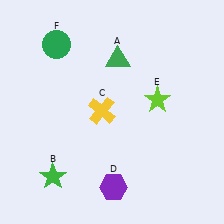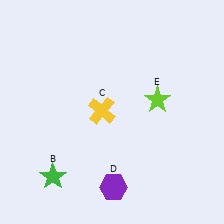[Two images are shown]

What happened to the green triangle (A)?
The green triangle (A) was removed in Image 2. It was in the top-right area of Image 1.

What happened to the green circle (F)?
The green circle (F) was removed in Image 2. It was in the top-left area of Image 1.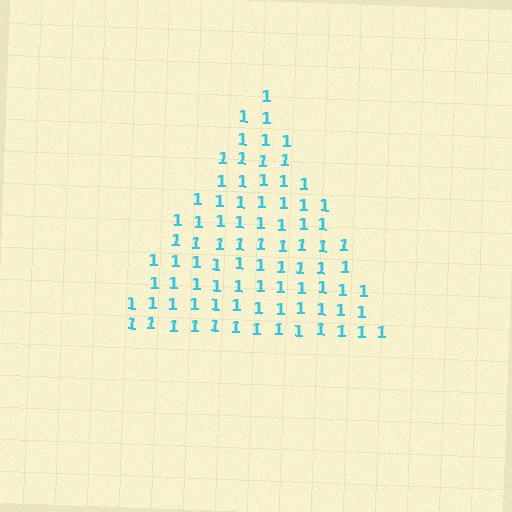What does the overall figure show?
The overall figure shows a triangle.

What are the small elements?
The small elements are digit 1's.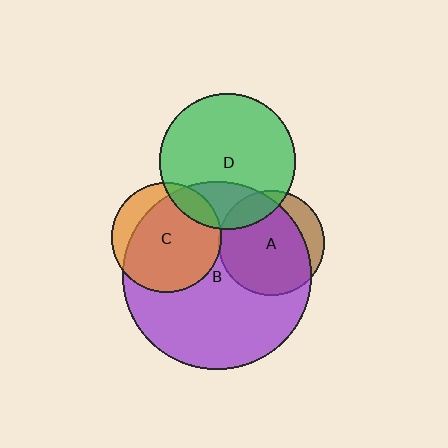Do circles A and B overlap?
Yes.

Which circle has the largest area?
Circle B (purple).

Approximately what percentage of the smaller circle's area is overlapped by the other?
Approximately 80%.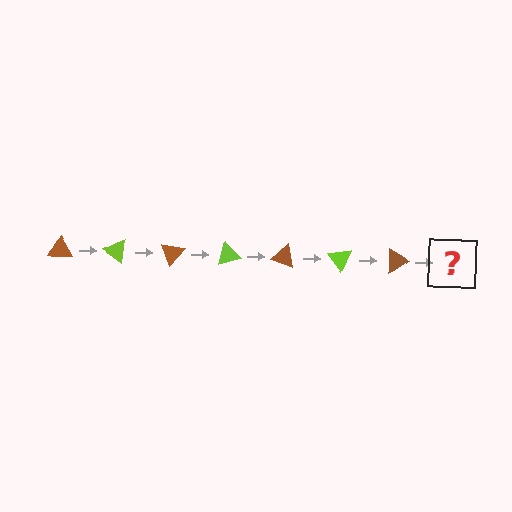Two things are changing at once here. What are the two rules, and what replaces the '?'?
The two rules are that it rotates 35 degrees each step and the color cycles through brown and lime. The '?' should be a lime triangle, rotated 245 degrees from the start.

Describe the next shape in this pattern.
It should be a lime triangle, rotated 245 degrees from the start.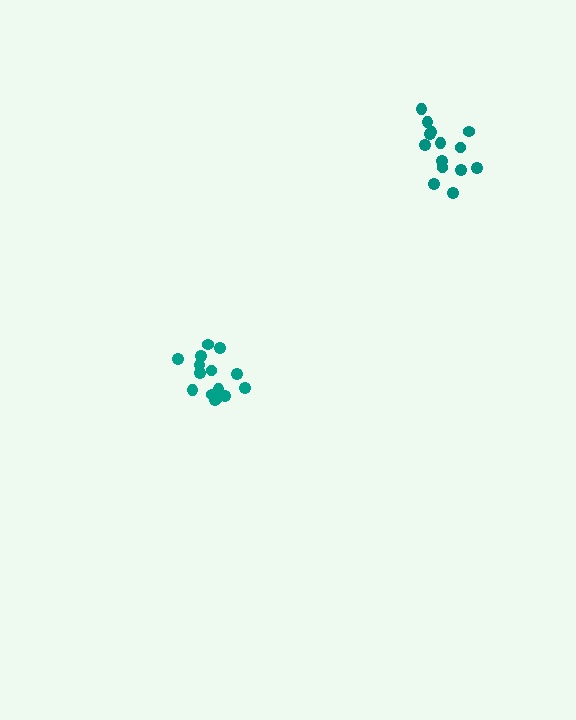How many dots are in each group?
Group 1: 15 dots, Group 2: 14 dots (29 total).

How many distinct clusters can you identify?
There are 2 distinct clusters.